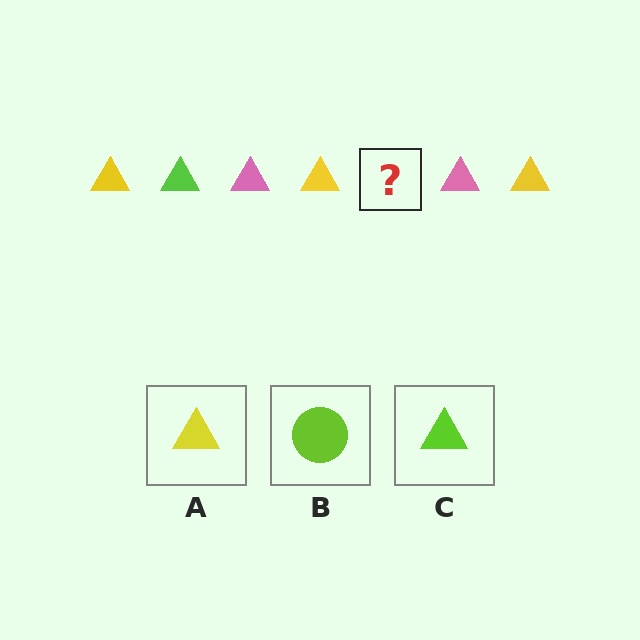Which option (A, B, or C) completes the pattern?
C.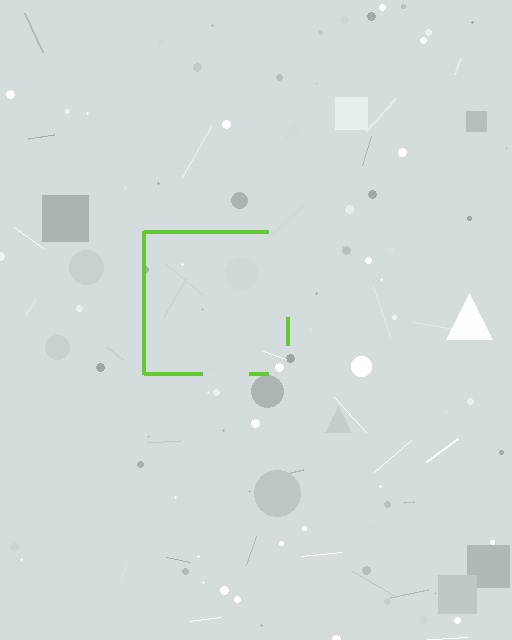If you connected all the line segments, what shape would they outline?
They would outline a square.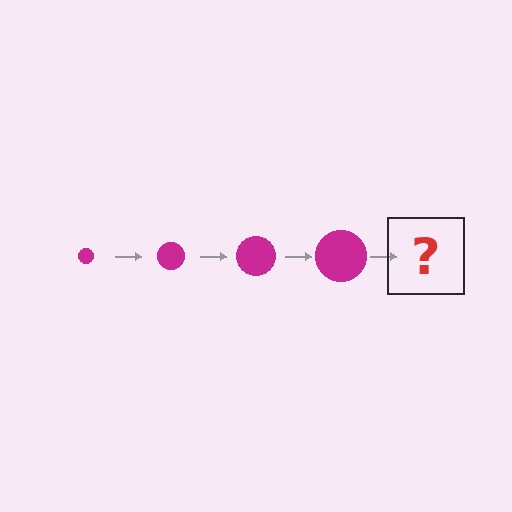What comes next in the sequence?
The next element should be a magenta circle, larger than the previous one.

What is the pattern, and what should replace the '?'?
The pattern is that the circle gets progressively larger each step. The '?' should be a magenta circle, larger than the previous one.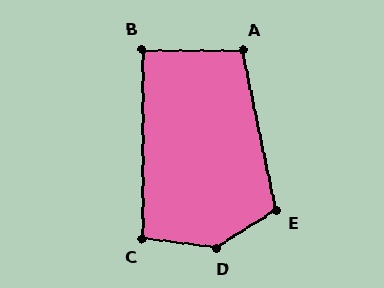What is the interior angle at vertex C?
Approximately 97 degrees (obtuse).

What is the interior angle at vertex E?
Approximately 111 degrees (obtuse).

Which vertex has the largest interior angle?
D, at approximately 140 degrees.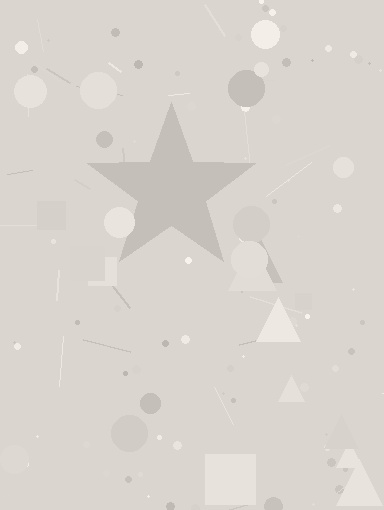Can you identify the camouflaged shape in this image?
The camouflaged shape is a star.